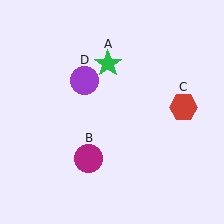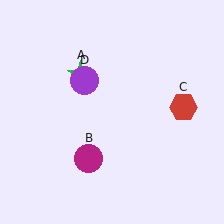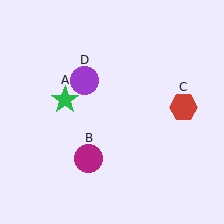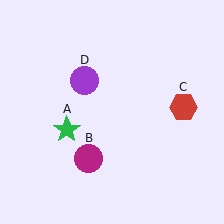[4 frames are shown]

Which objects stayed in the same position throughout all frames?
Magenta circle (object B) and red hexagon (object C) and purple circle (object D) remained stationary.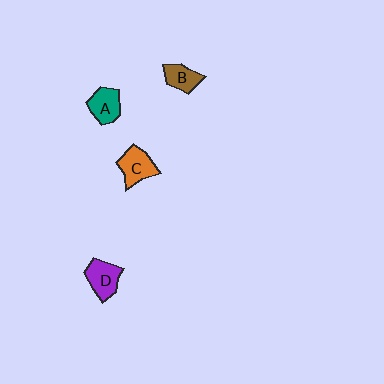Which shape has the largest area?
Shape C (orange).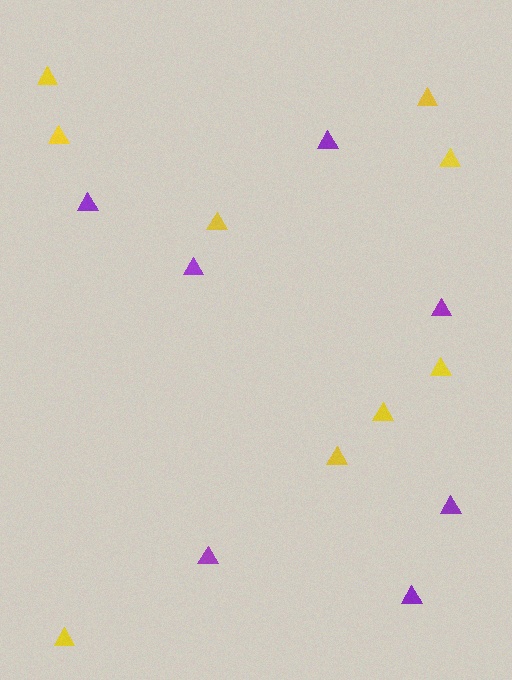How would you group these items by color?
There are 2 groups: one group of yellow triangles (9) and one group of purple triangles (7).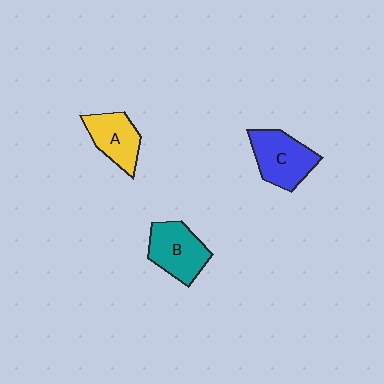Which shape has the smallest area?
Shape A (yellow).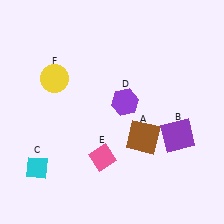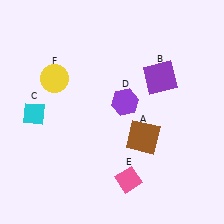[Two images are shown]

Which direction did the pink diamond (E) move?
The pink diamond (E) moved right.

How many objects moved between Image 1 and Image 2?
3 objects moved between the two images.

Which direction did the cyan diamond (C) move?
The cyan diamond (C) moved up.